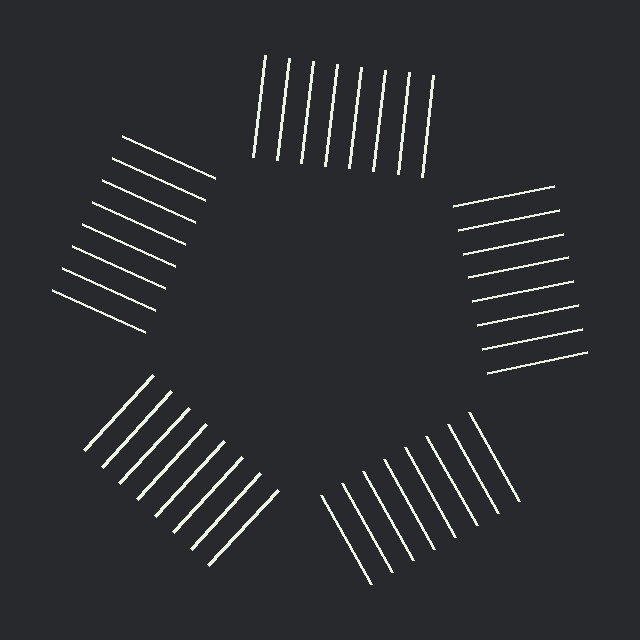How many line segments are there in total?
40 — 8 along each of the 5 edges.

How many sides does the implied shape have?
5 sides — the line-ends trace a pentagon.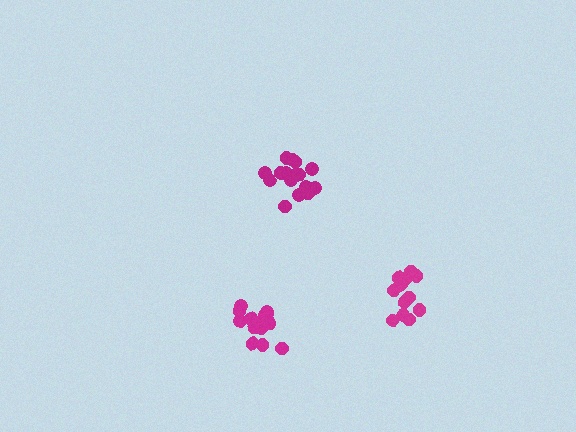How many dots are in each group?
Group 1: 15 dots, Group 2: 17 dots, Group 3: 13 dots (45 total).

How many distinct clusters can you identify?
There are 3 distinct clusters.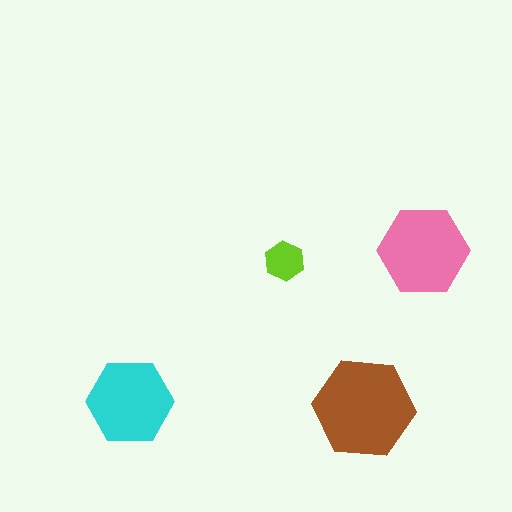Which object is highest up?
The pink hexagon is topmost.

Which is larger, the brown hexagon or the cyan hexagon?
The brown one.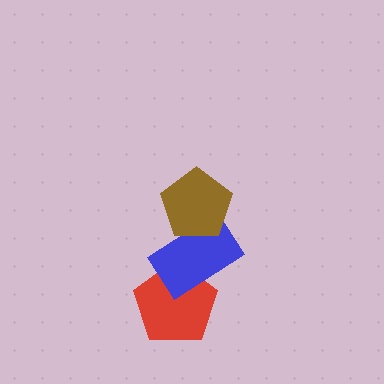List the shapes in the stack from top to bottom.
From top to bottom: the brown pentagon, the blue rectangle, the red pentagon.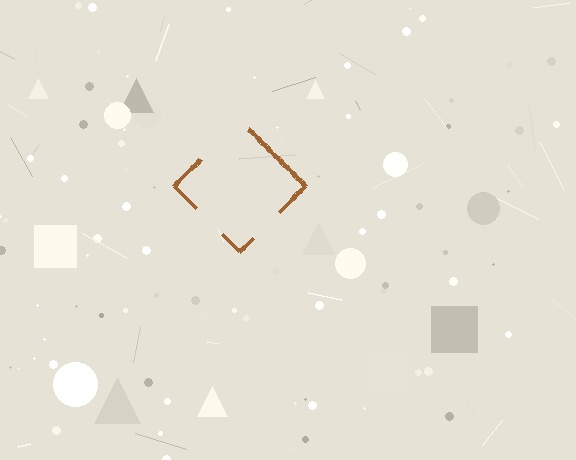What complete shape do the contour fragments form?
The contour fragments form a diamond.